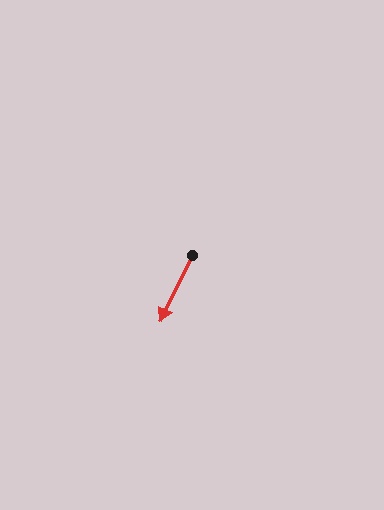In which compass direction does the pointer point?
Southwest.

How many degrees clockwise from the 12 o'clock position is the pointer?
Approximately 206 degrees.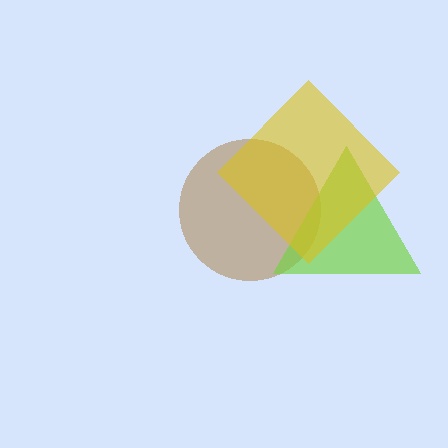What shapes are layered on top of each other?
The layered shapes are: a brown circle, a lime triangle, a yellow diamond.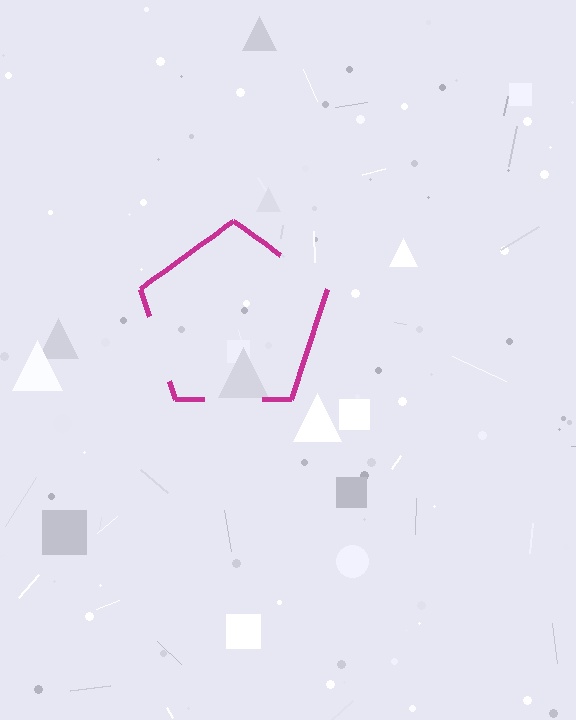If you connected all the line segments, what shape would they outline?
They would outline a pentagon.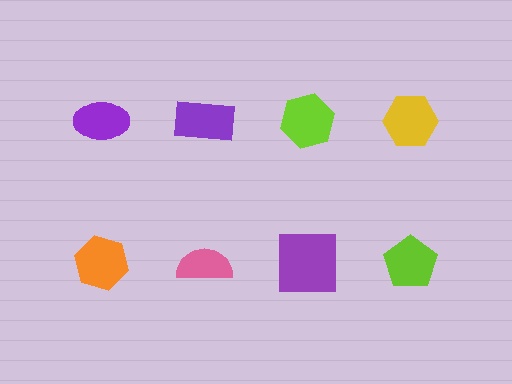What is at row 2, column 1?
An orange hexagon.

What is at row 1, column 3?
A lime hexagon.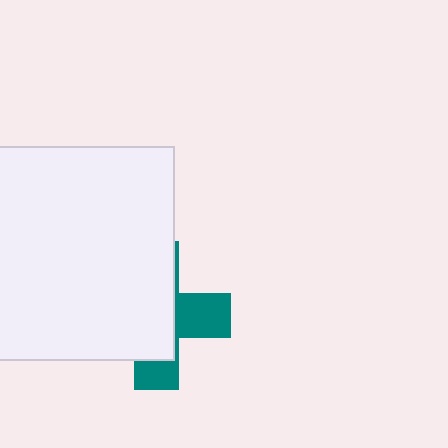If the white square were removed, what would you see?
You would see the complete teal cross.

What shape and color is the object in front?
The object in front is a white square.